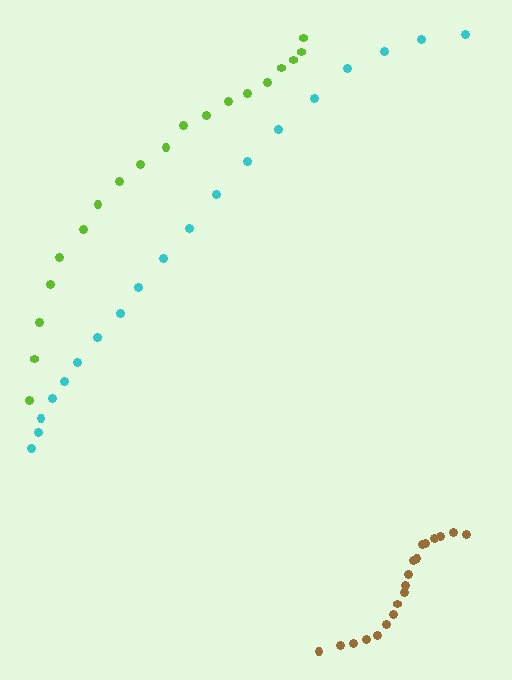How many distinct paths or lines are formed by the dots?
There are 3 distinct paths.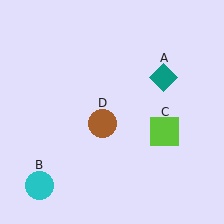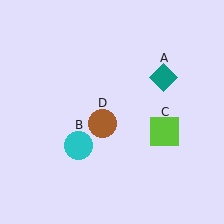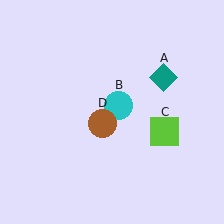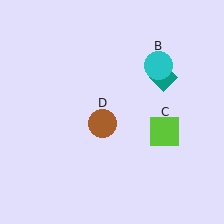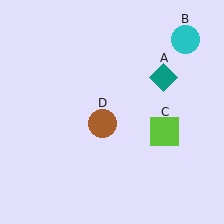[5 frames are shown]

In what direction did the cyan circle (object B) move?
The cyan circle (object B) moved up and to the right.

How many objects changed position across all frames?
1 object changed position: cyan circle (object B).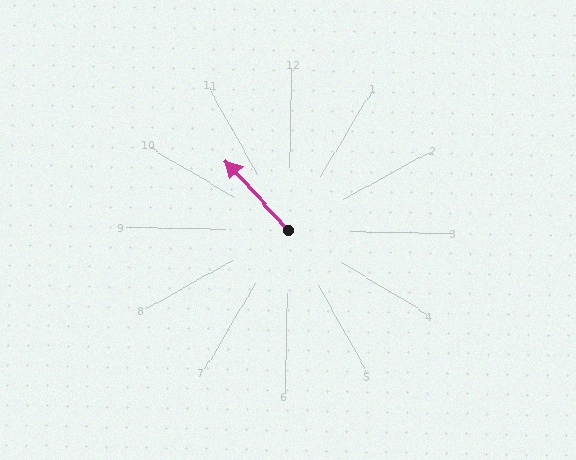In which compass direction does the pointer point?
Northwest.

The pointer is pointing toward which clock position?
Roughly 11 o'clock.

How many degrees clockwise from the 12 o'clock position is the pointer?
Approximately 317 degrees.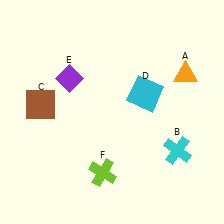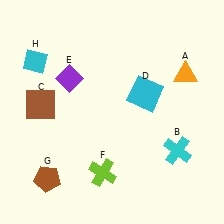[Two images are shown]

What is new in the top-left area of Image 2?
A cyan diamond (H) was added in the top-left area of Image 2.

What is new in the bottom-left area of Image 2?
A brown pentagon (G) was added in the bottom-left area of Image 2.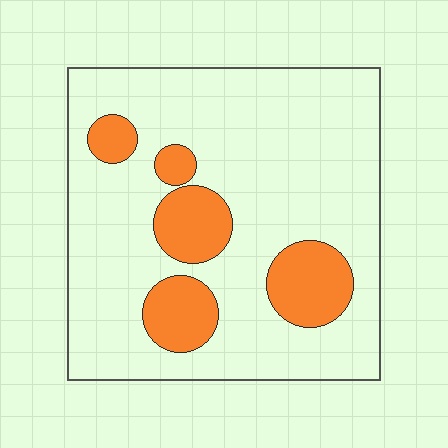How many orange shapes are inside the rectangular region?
5.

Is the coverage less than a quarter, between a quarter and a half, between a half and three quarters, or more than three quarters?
Less than a quarter.